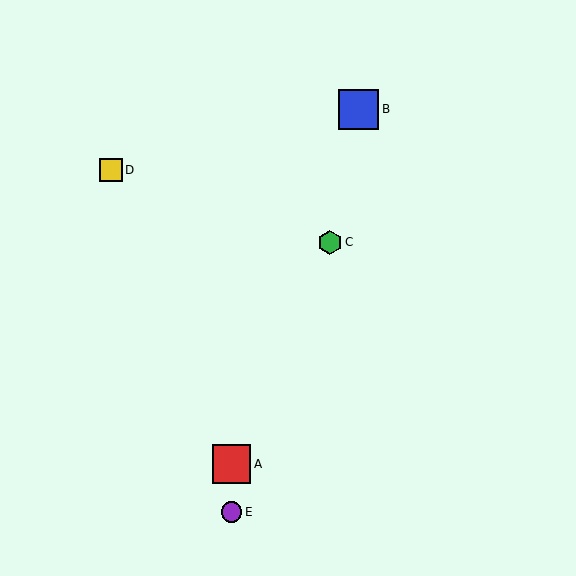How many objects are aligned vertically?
2 objects (A, E) are aligned vertically.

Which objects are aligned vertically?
Objects A, E are aligned vertically.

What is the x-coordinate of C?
Object C is at x≈330.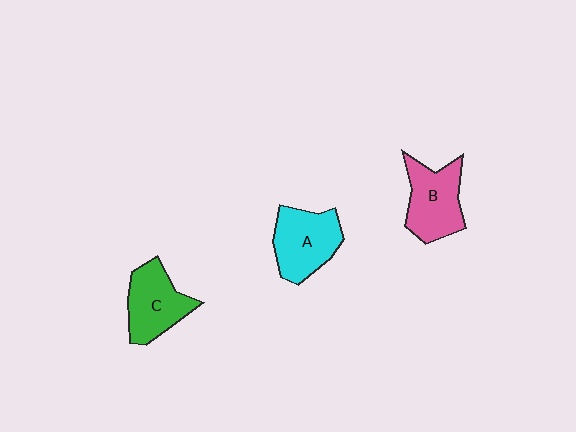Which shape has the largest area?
Shape A (cyan).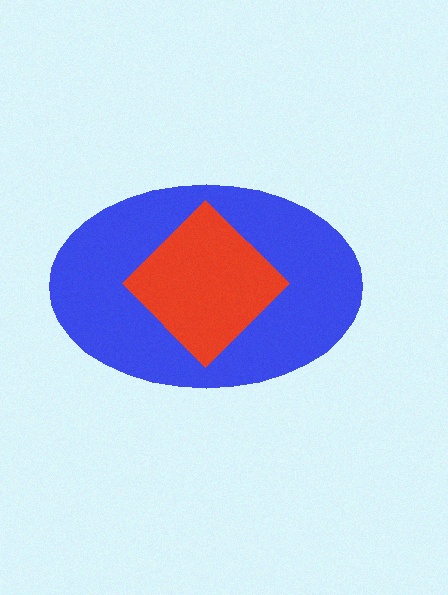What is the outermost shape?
The blue ellipse.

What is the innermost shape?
The red diamond.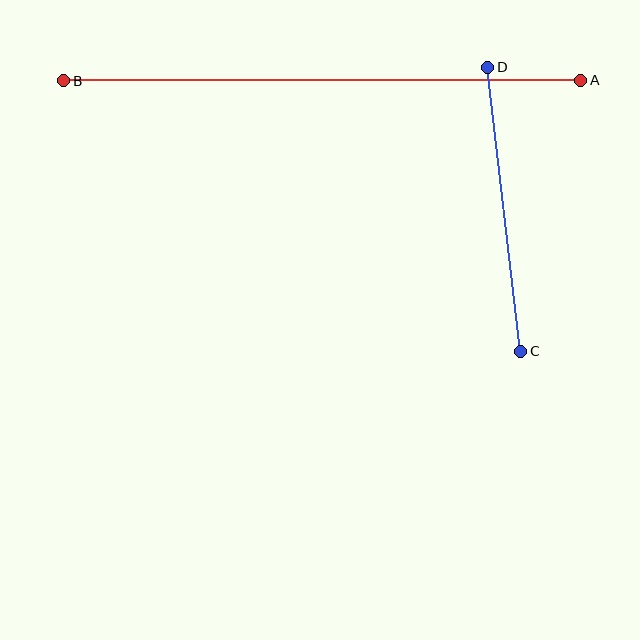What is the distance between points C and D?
The distance is approximately 286 pixels.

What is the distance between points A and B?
The distance is approximately 517 pixels.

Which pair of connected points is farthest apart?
Points A and B are farthest apart.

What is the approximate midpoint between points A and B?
The midpoint is at approximately (322, 80) pixels.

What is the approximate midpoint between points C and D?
The midpoint is at approximately (504, 209) pixels.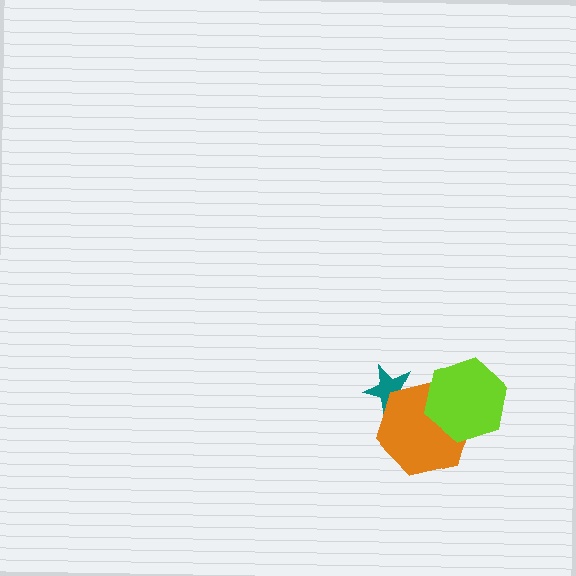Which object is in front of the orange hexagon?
The lime hexagon is in front of the orange hexagon.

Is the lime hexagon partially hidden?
No, no other shape covers it.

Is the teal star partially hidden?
Yes, it is partially covered by another shape.